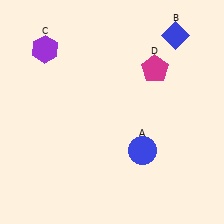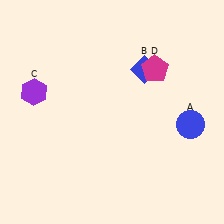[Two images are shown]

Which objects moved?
The objects that moved are: the blue circle (A), the blue diamond (B), the purple hexagon (C).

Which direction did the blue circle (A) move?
The blue circle (A) moved right.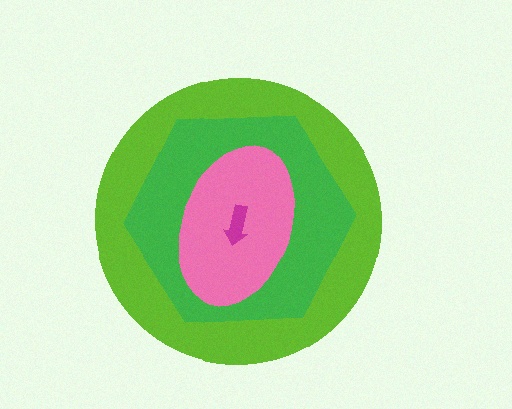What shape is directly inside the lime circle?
The green hexagon.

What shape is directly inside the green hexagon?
The pink ellipse.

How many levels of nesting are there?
4.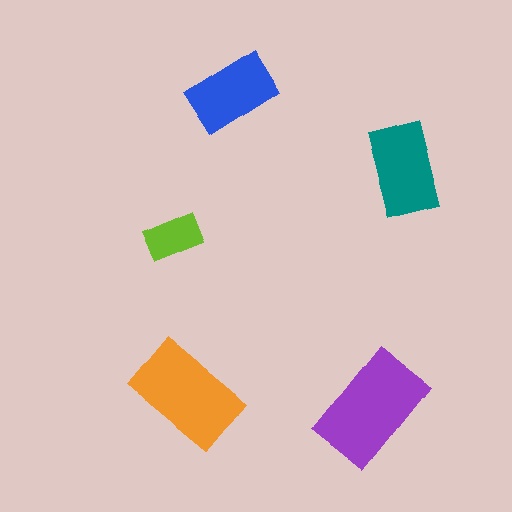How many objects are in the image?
There are 5 objects in the image.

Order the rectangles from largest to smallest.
the purple one, the orange one, the teal one, the blue one, the lime one.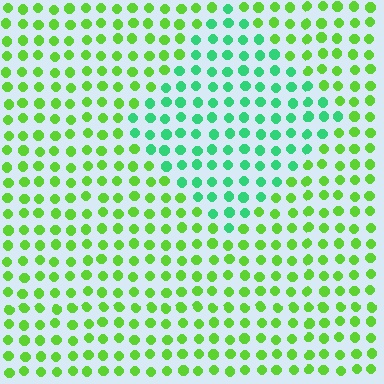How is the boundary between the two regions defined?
The boundary is defined purely by a slight shift in hue (about 43 degrees). Spacing, size, and orientation are identical on both sides.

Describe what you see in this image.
The image is filled with small lime elements in a uniform arrangement. A diamond-shaped region is visible where the elements are tinted to a slightly different hue, forming a subtle color boundary.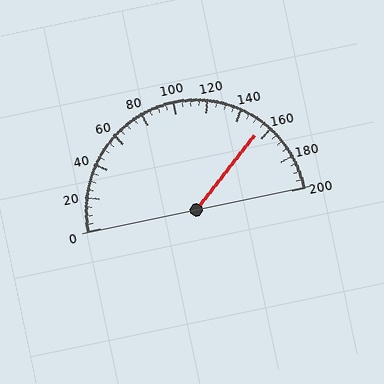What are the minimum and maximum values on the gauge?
The gauge ranges from 0 to 200.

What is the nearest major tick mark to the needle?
The nearest major tick mark is 160.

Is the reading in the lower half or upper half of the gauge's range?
The reading is in the upper half of the range (0 to 200).